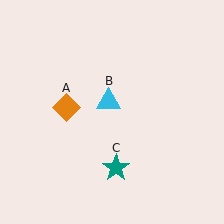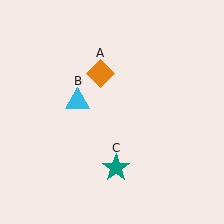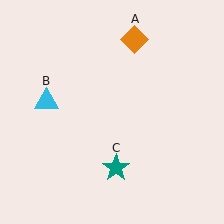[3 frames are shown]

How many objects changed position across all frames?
2 objects changed position: orange diamond (object A), cyan triangle (object B).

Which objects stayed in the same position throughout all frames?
Teal star (object C) remained stationary.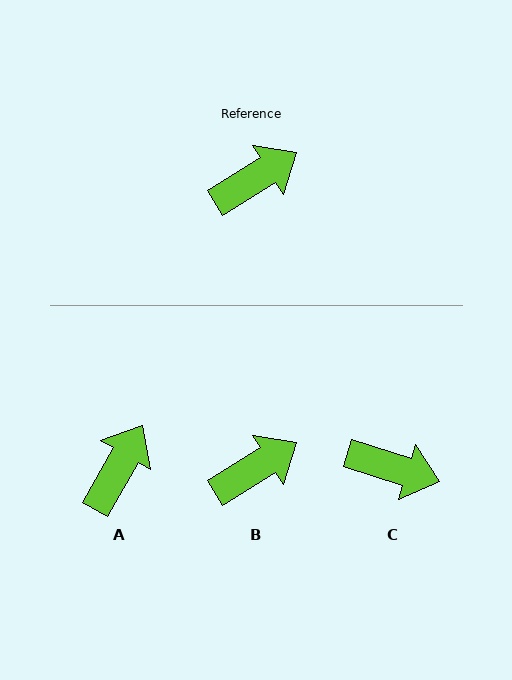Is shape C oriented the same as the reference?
No, it is off by about 49 degrees.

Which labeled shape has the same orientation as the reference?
B.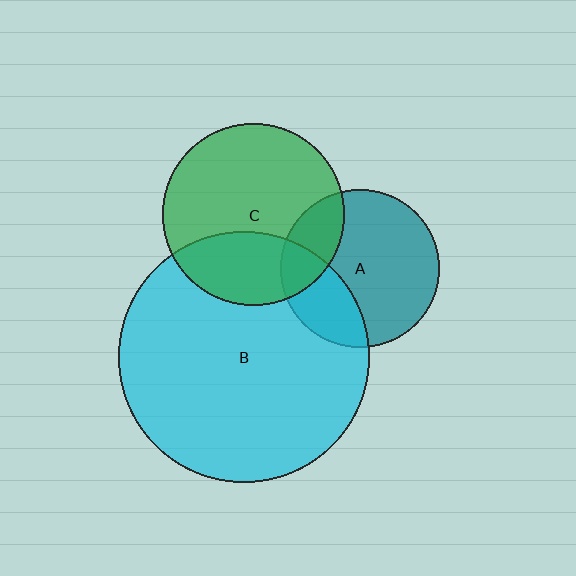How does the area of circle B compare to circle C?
Approximately 1.9 times.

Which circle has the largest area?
Circle B (cyan).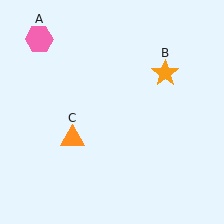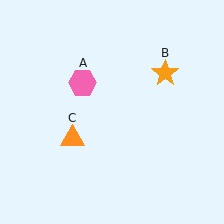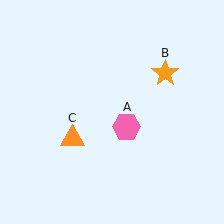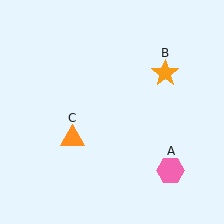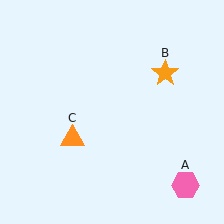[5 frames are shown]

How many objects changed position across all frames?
1 object changed position: pink hexagon (object A).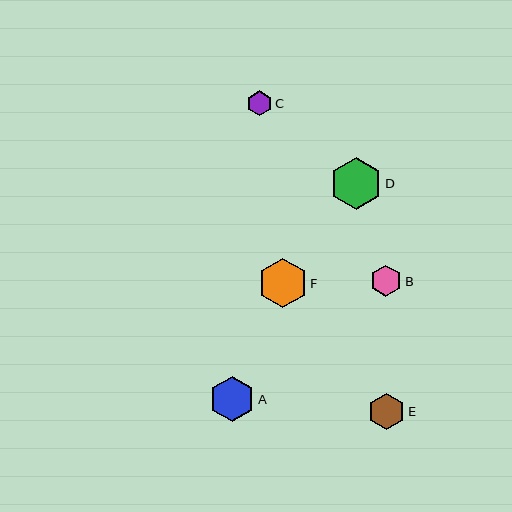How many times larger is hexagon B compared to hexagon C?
Hexagon B is approximately 1.2 times the size of hexagon C.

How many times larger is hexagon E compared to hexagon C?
Hexagon E is approximately 1.5 times the size of hexagon C.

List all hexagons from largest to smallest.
From largest to smallest: D, F, A, E, B, C.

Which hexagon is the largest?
Hexagon D is the largest with a size of approximately 51 pixels.